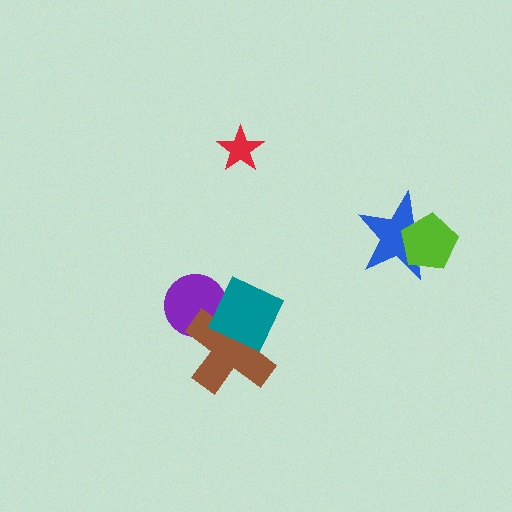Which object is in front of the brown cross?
The teal diamond is in front of the brown cross.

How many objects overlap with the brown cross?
2 objects overlap with the brown cross.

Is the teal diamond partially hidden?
No, no other shape covers it.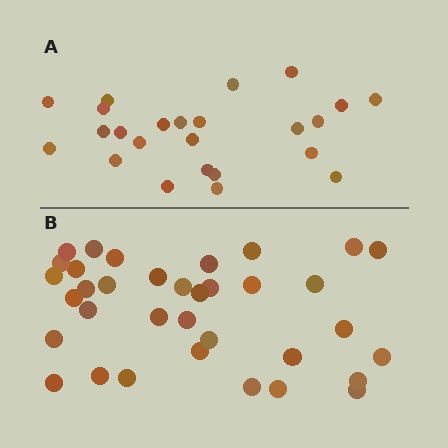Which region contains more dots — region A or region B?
Region B (the bottom region) has more dots.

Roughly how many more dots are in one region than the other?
Region B has roughly 12 or so more dots than region A.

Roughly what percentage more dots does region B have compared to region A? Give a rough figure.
About 45% more.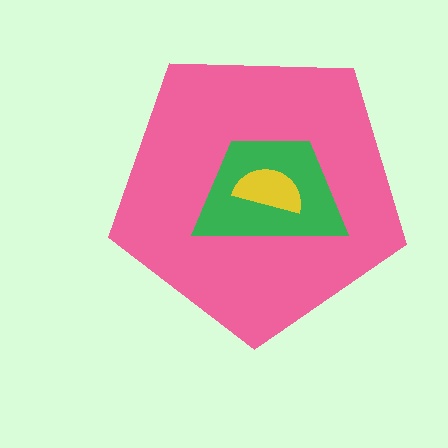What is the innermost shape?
The yellow semicircle.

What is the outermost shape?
The pink pentagon.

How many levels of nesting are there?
3.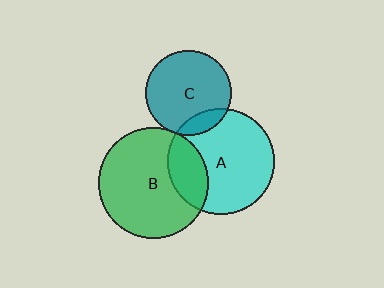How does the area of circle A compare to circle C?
Approximately 1.5 times.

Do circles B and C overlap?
Yes.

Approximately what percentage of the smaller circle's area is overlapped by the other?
Approximately 5%.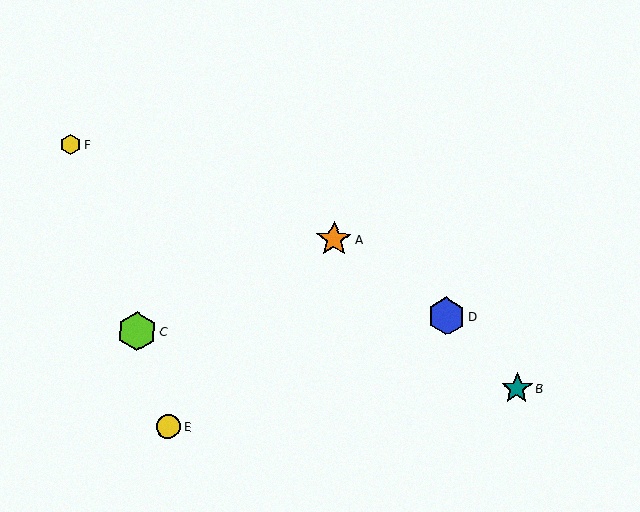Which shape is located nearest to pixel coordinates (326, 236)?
The orange star (labeled A) at (334, 239) is nearest to that location.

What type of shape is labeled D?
Shape D is a blue hexagon.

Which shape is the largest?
The lime hexagon (labeled C) is the largest.